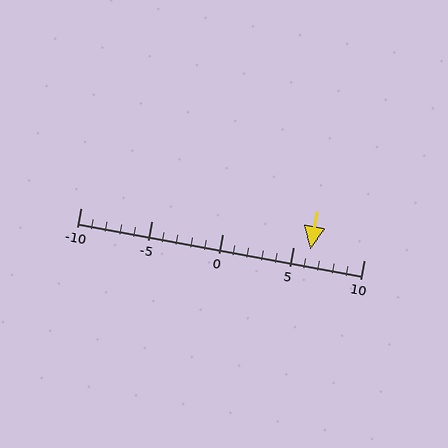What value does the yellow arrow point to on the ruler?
The yellow arrow points to approximately 6.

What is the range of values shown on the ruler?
The ruler shows values from -10 to 10.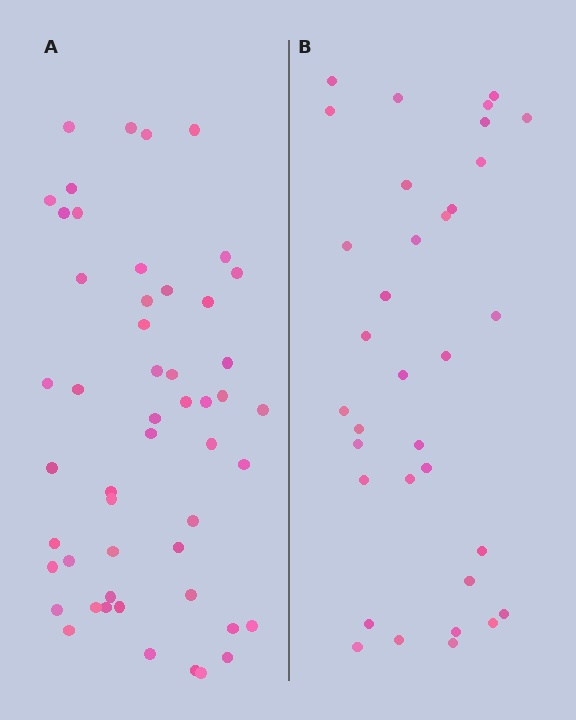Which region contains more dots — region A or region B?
Region A (the left region) has more dots.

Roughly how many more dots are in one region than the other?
Region A has approximately 15 more dots than region B.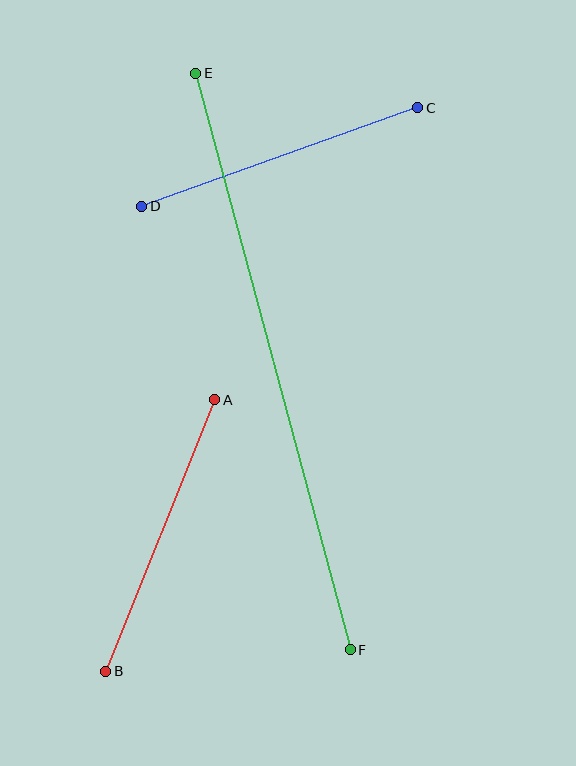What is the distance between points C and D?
The distance is approximately 293 pixels.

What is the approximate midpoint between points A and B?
The midpoint is at approximately (160, 536) pixels.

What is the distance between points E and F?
The distance is approximately 597 pixels.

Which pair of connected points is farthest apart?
Points E and F are farthest apart.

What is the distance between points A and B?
The distance is approximately 293 pixels.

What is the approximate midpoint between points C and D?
The midpoint is at approximately (280, 157) pixels.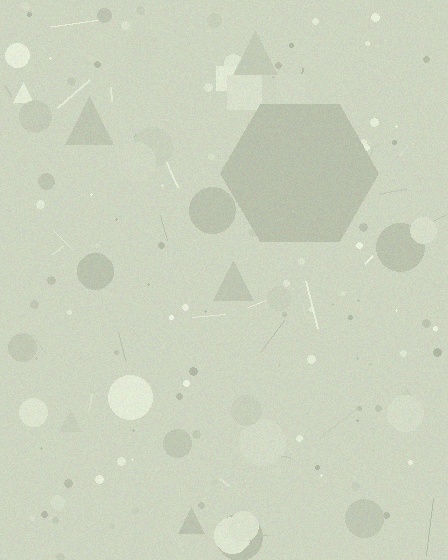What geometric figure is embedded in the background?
A hexagon is embedded in the background.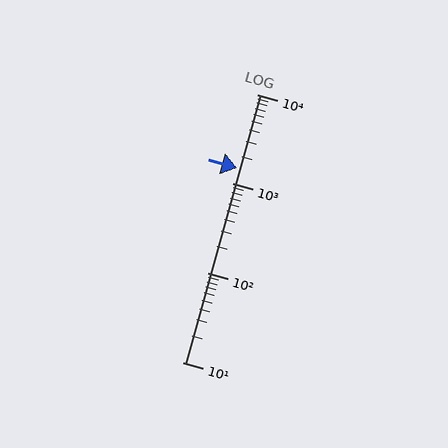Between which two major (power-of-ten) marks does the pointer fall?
The pointer is between 1000 and 10000.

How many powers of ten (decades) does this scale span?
The scale spans 3 decades, from 10 to 10000.